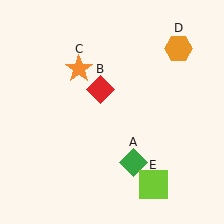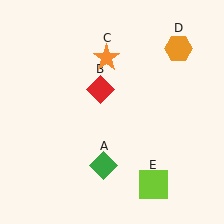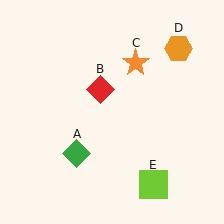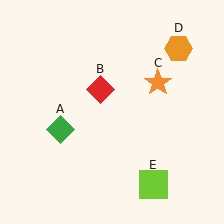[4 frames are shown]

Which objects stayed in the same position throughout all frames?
Red diamond (object B) and orange hexagon (object D) and lime square (object E) remained stationary.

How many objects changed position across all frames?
2 objects changed position: green diamond (object A), orange star (object C).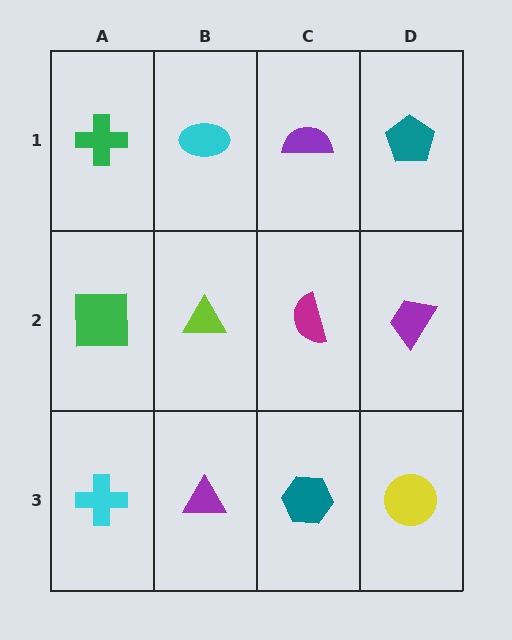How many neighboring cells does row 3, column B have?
3.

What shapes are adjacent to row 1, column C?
A magenta semicircle (row 2, column C), a cyan ellipse (row 1, column B), a teal pentagon (row 1, column D).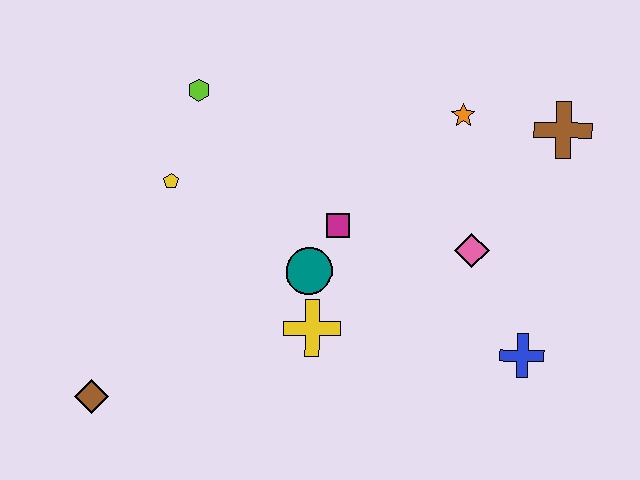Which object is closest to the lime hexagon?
The yellow pentagon is closest to the lime hexagon.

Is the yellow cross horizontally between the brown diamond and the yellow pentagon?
No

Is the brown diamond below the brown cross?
Yes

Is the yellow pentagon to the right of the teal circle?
No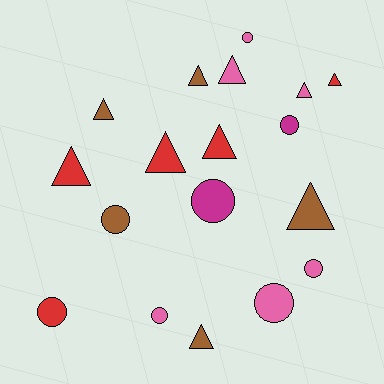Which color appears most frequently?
Pink, with 6 objects.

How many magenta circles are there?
There are 2 magenta circles.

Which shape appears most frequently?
Triangle, with 10 objects.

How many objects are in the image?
There are 18 objects.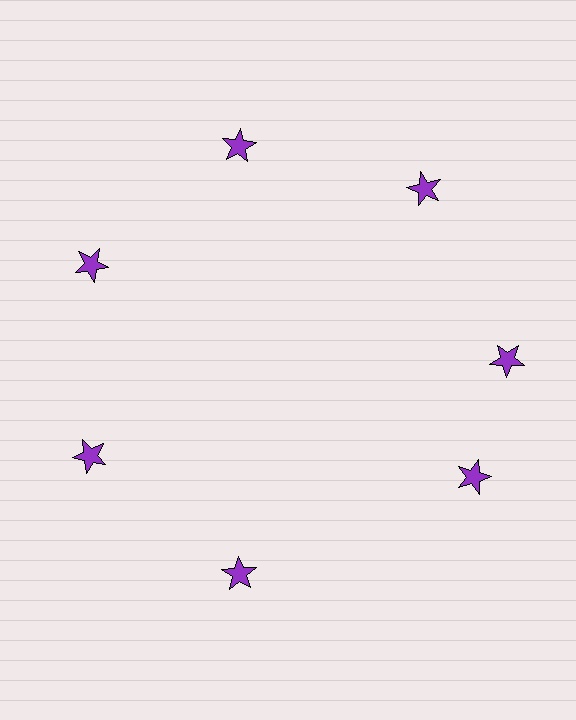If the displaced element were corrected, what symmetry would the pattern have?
It would have 7-fold rotational symmetry — the pattern would map onto itself every 51 degrees.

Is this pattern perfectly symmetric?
No. The 7 purple stars are arranged in a ring, but one element near the 5 o'clock position is rotated out of alignment along the ring, breaking the 7-fold rotational symmetry.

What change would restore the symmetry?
The symmetry would be restored by rotating it back into even spacing with its neighbors so that all 7 stars sit at equal angles and equal distance from the center.